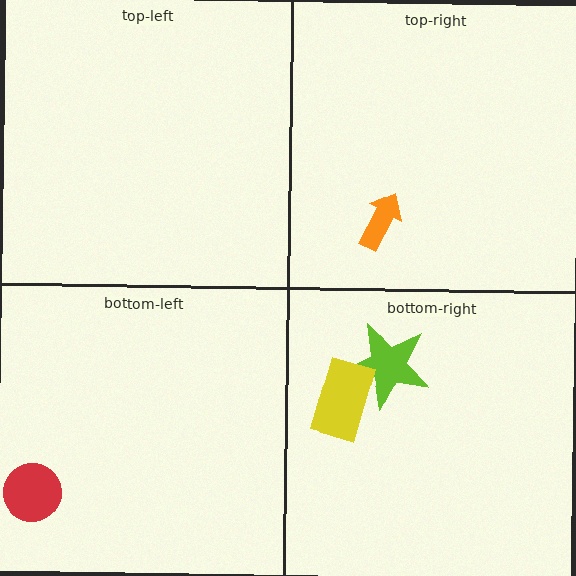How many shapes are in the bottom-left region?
1.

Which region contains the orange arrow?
The top-right region.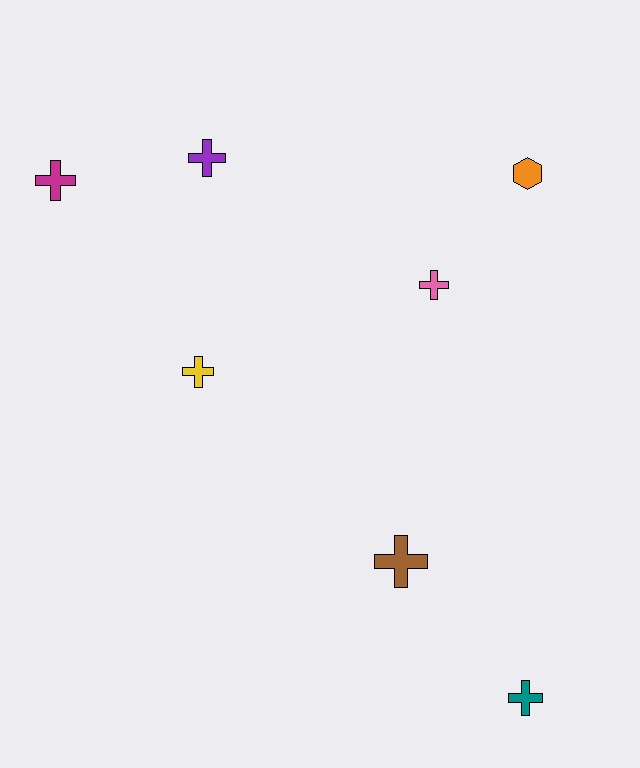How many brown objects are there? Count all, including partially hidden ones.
There is 1 brown object.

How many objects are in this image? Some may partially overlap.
There are 7 objects.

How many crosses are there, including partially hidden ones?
There are 6 crosses.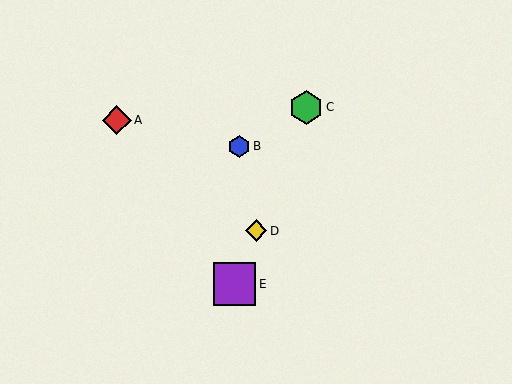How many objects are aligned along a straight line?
3 objects (C, D, E) are aligned along a straight line.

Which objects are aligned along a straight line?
Objects C, D, E are aligned along a straight line.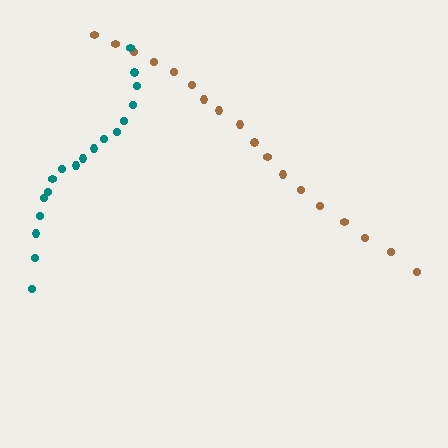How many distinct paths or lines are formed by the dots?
There are 2 distinct paths.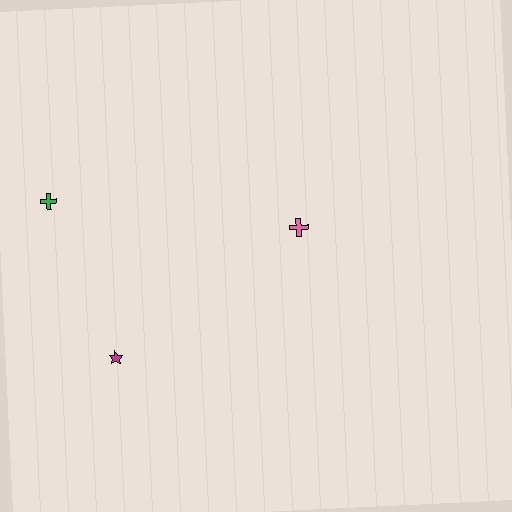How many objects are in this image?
There are 3 objects.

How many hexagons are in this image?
There are no hexagons.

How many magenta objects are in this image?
There is 1 magenta object.